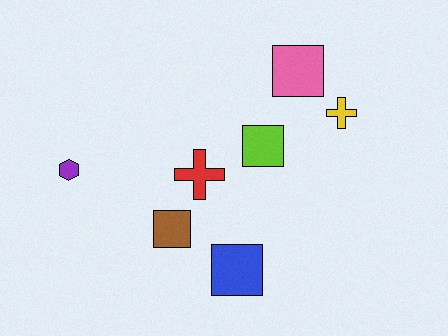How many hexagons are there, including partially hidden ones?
There is 1 hexagon.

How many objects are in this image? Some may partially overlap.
There are 7 objects.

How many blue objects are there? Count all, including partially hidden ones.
There is 1 blue object.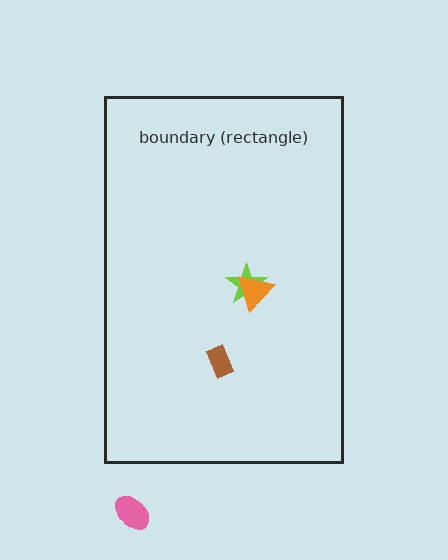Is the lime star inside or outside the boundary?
Inside.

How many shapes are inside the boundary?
3 inside, 1 outside.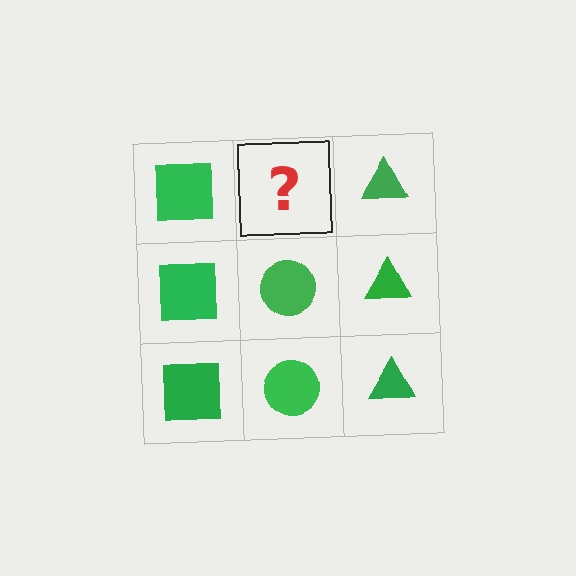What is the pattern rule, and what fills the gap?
The rule is that each column has a consistent shape. The gap should be filled with a green circle.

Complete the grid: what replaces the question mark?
The question mark should be replaced with a green circle.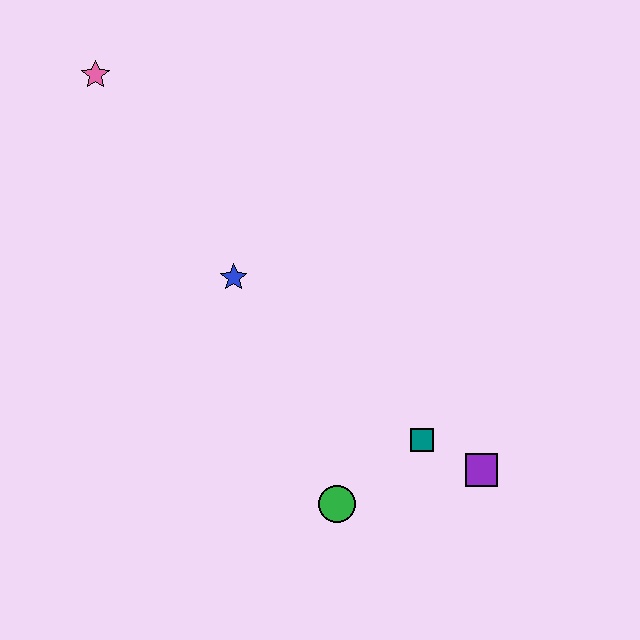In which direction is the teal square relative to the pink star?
The teal square is below the pink star.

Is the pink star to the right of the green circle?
No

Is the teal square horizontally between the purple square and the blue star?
Yes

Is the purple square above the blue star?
No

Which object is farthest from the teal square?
The pink star is farthest from the teal square.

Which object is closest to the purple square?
The teal square is closest to the purple square.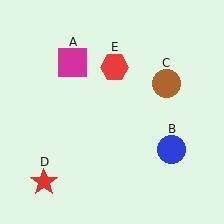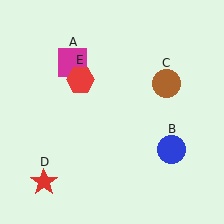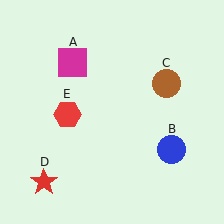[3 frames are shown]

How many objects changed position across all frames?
1 object changed position: red hexagon (object E).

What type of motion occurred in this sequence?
The red hexagon (object E) rotated counterclockwise around the center of the scene.